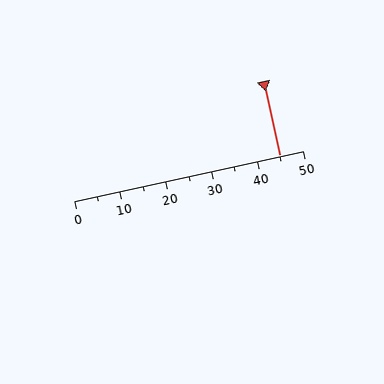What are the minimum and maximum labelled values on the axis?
The axis runs from 0 to 50.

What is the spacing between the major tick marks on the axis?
The major ticks are spaced 10 apart.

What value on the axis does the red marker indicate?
The marker indicates approximately 45.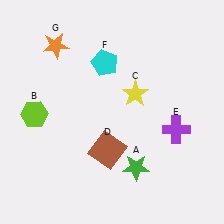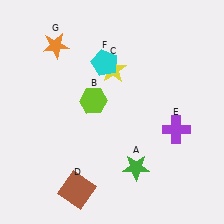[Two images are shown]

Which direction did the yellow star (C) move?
The yellow star (C) moved up.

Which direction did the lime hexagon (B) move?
The lime hexagon (B) moved right.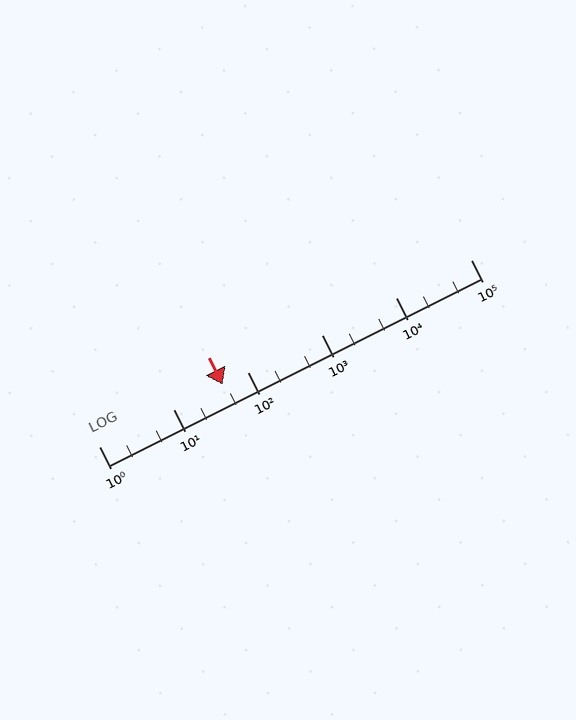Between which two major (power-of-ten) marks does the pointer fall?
The pointer is between 10 and 100.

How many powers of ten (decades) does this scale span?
The scale spans 5 decades, from 1 to 100000.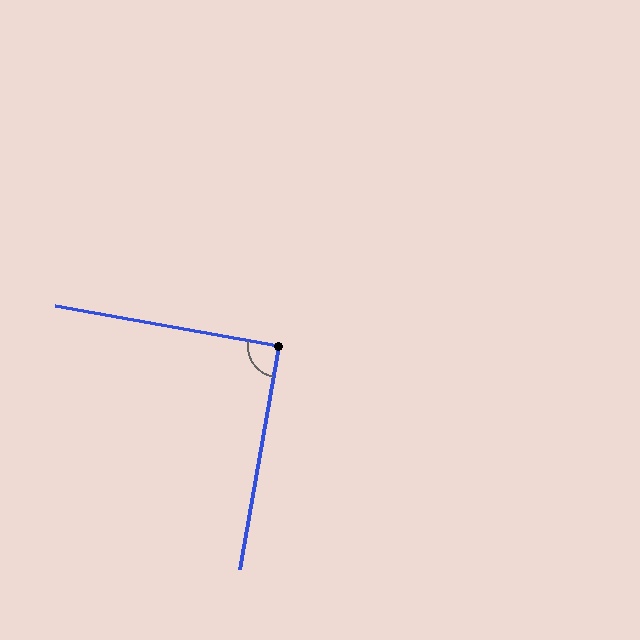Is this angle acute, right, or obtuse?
It is approximately a right angle.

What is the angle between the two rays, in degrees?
Approximately 90 degrees.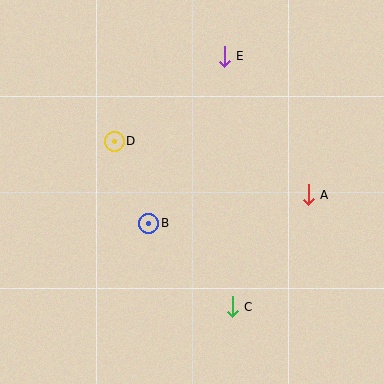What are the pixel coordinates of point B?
Point B is at (149, 223).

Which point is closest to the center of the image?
Point B at (149, 223) is closest to the center.